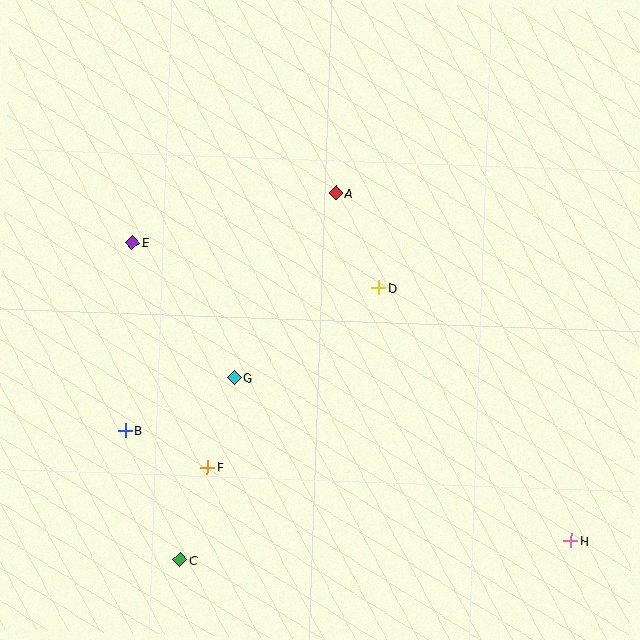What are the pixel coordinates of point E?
Point E is at (132, 242).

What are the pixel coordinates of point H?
Point H is at (571, 541).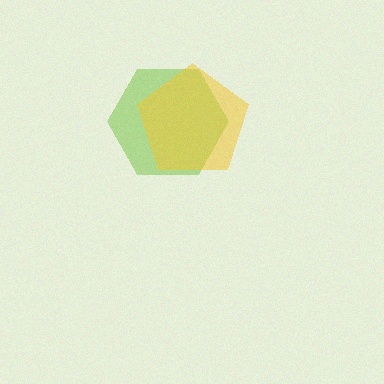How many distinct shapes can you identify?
There are 2 distinct shapes: a lime hexagon, a yellow pentagon.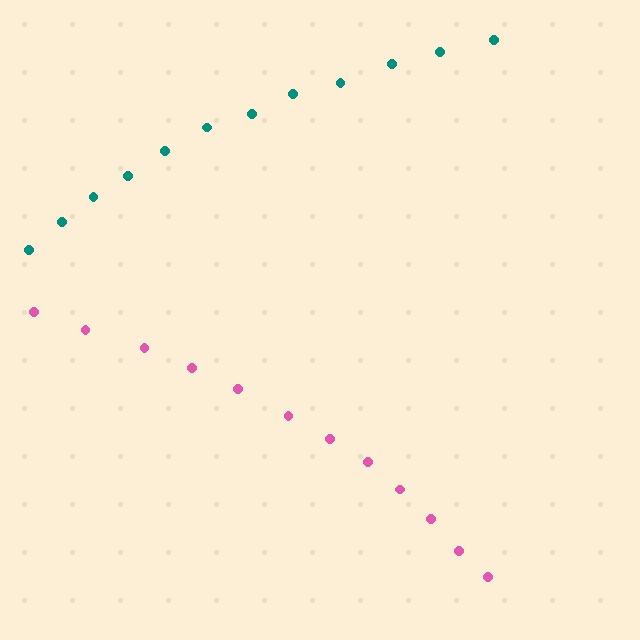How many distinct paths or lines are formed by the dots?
There are 2 distinct paths.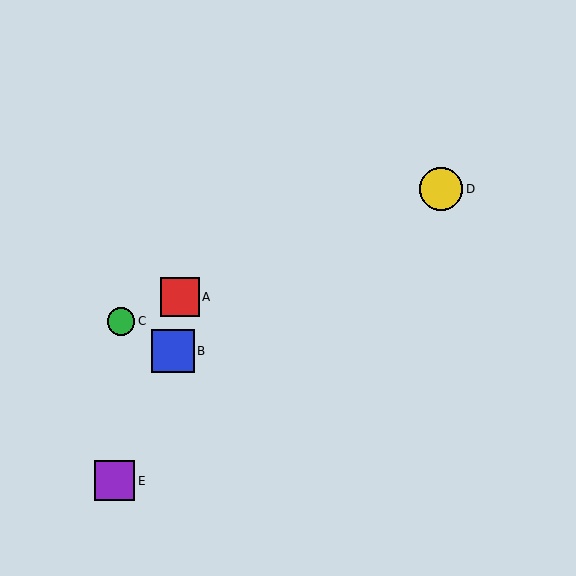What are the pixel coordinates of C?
Object C is at (121, 321).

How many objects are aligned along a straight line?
3 objects (A, C, D) are aligned along a straight line.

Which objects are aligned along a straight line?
Objects A, C, D are aligned along a straight line.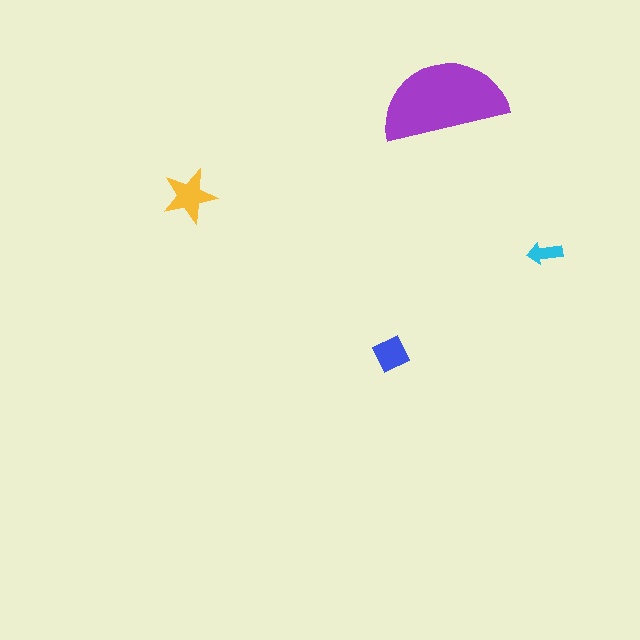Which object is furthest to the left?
The yellow star is leftmost.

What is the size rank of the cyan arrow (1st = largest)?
4th.